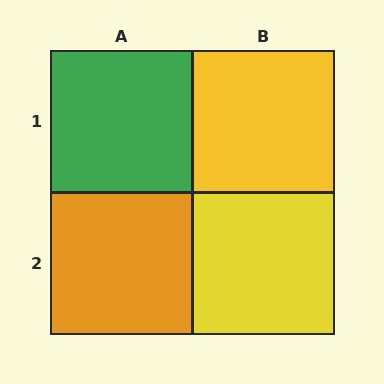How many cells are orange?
1 cell is orange.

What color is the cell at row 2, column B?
Yellow.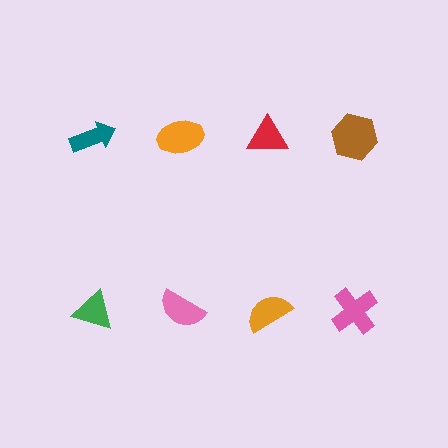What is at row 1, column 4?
A brown hexagon.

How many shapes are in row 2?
4 shapes.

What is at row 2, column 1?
A green triangle.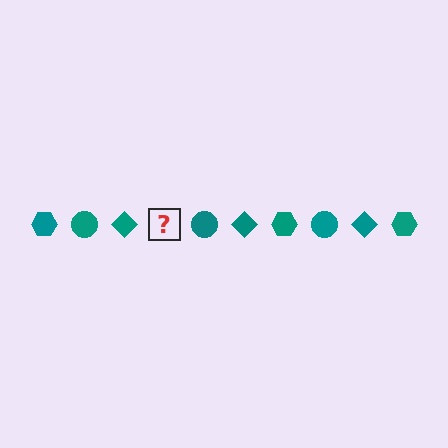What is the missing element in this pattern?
The missing element is a teal hexagon.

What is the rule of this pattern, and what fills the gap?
The rule is that the pattern cycles through hexagon, circle, diamond shapes in teal. The gap should be filled with a teal hexagon.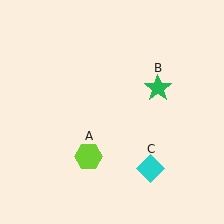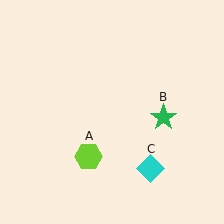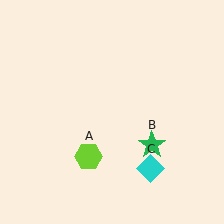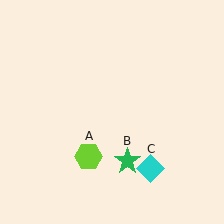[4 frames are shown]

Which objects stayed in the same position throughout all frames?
Lime hexagon (object A) and cyan diamond (object C) remained stationary.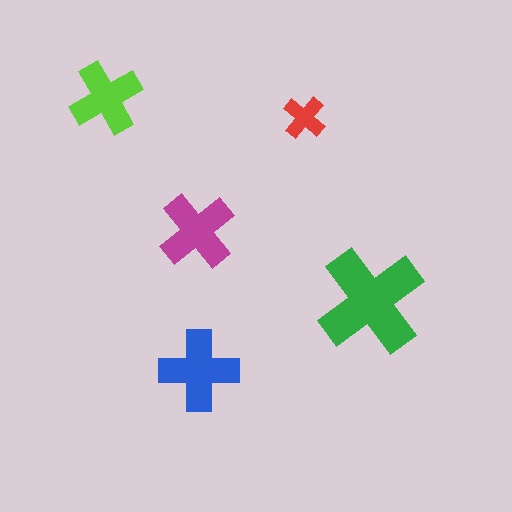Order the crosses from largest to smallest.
the green one, the blue one, the magenta one, the lime one, the red one.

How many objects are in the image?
There are 5 objects in the image.